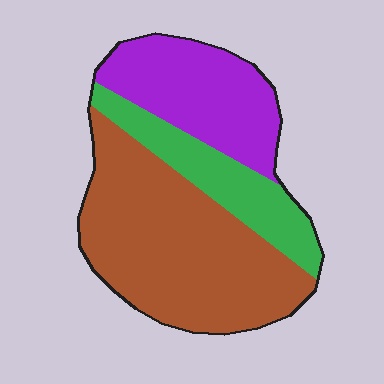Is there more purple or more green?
Purple.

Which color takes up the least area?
Green, at roughly 20%.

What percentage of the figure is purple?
Purple takes up between a quarter and a half of the figure.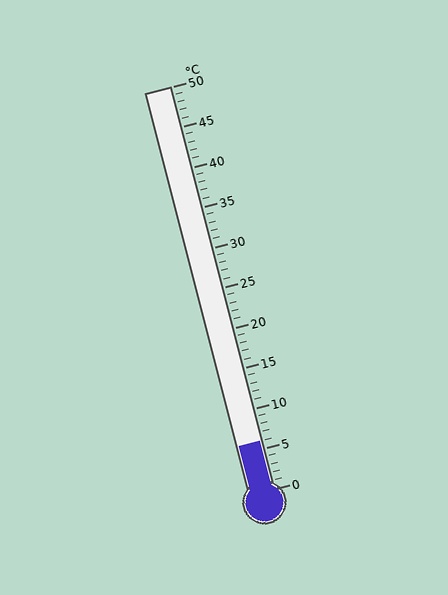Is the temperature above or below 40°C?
The temperature is below 40°C.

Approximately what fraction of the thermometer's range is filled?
The thermometer is filled to approximately 10% of its range.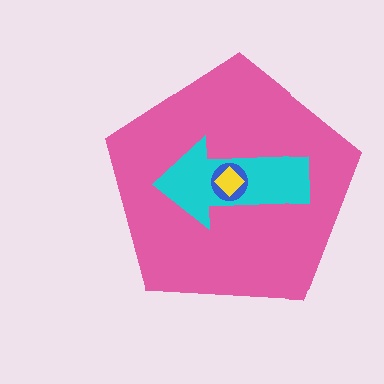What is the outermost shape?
The pink pentagon.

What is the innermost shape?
The yellow diamond.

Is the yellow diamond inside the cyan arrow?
Yes.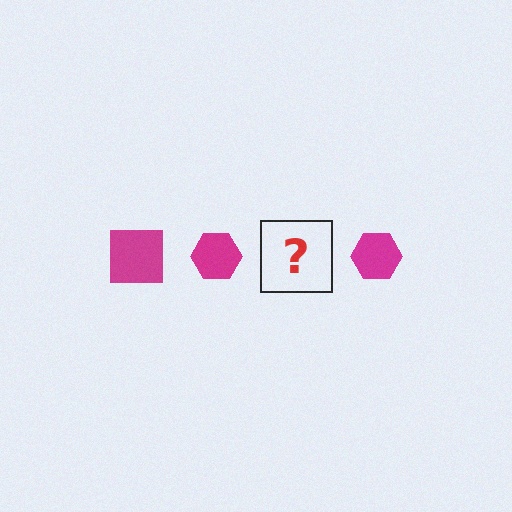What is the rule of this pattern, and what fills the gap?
The rule is that the pattern cycles through square, hexagon shapes in magenta. The gap should be filled with a magenta square.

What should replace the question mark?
The question mark should be replaced with a magenta square.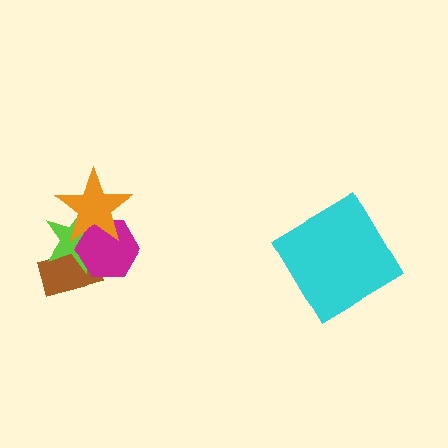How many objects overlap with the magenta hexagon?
3 objects overlap with the magenta hexagon.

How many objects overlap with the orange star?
2 objects overlap with the orange star.